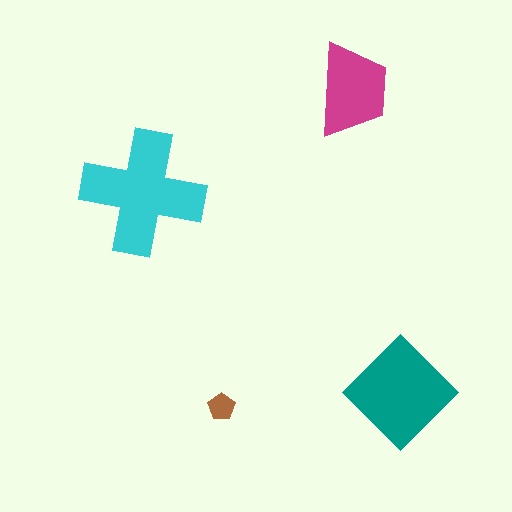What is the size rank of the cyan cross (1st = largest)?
1st.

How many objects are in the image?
There are 4 objects in the image.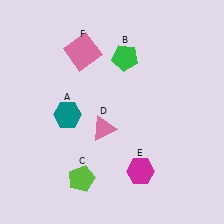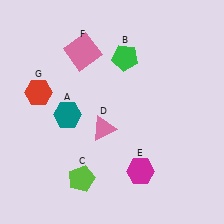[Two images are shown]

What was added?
A red hexagon (G) was added in Image 2.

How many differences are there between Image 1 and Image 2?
There is 1 difference between the two images.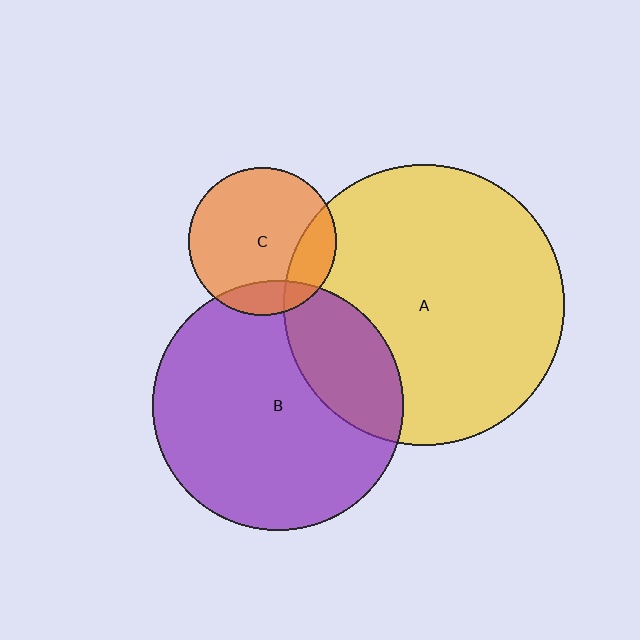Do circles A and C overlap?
Yes.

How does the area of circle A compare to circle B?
Approximately 1.3 times.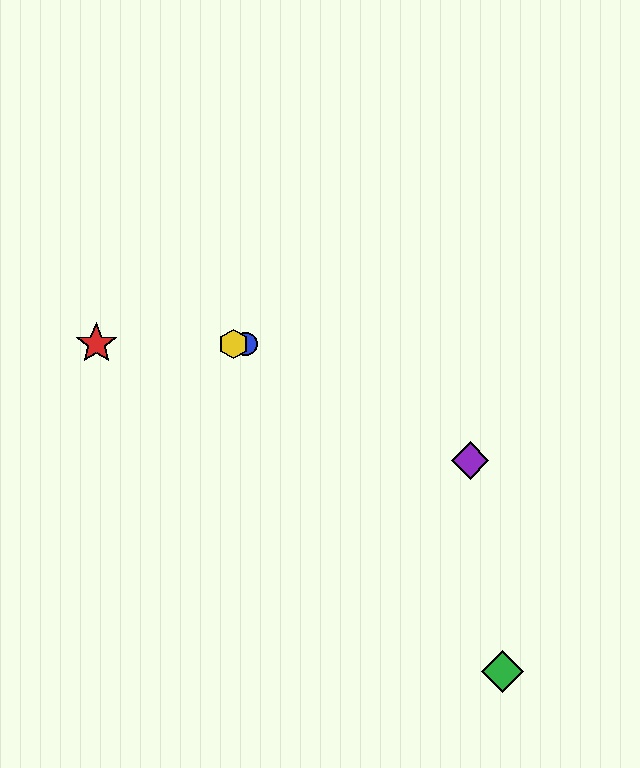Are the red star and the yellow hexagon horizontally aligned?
Yes, both are at y≈344.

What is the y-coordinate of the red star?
The red star is at y≈344.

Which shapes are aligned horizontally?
The red star, the blue circle, the yellow hexagon are aligned horizontally.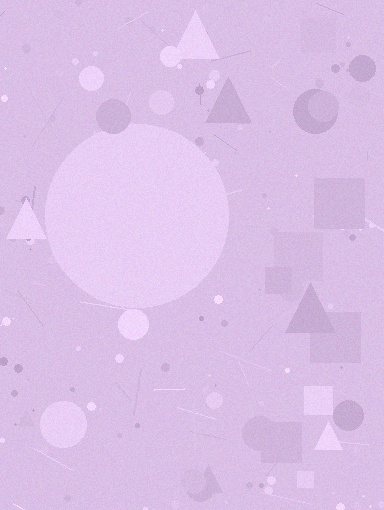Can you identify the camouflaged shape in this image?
The camouflaged shape is a circle.